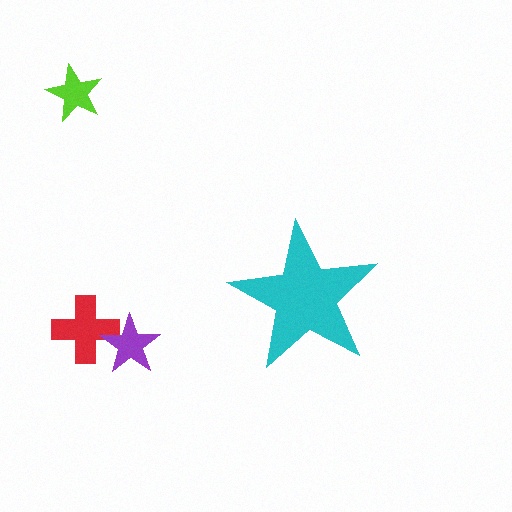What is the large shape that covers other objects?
A cyan star.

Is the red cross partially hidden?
No, the red cross is fully visible.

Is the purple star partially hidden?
No, the purple star is fully visible.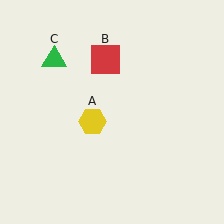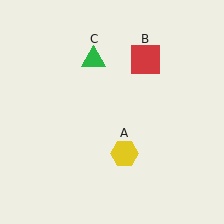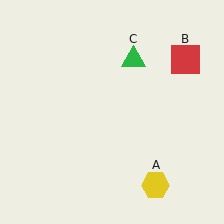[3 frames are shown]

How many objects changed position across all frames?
3 objects changed position: yellow hexagon (object A), red square (object B), green triangle (object C).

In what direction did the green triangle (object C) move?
The green triangle (object C) moved right.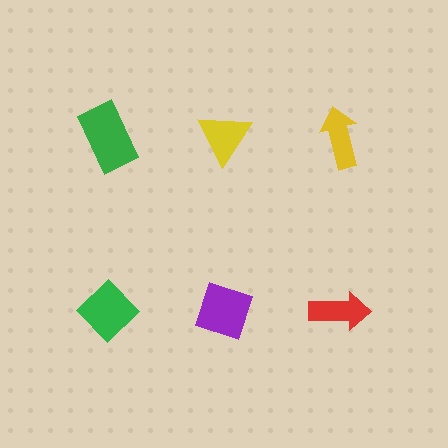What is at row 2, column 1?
A green diamond.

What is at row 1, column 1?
A green rectangle.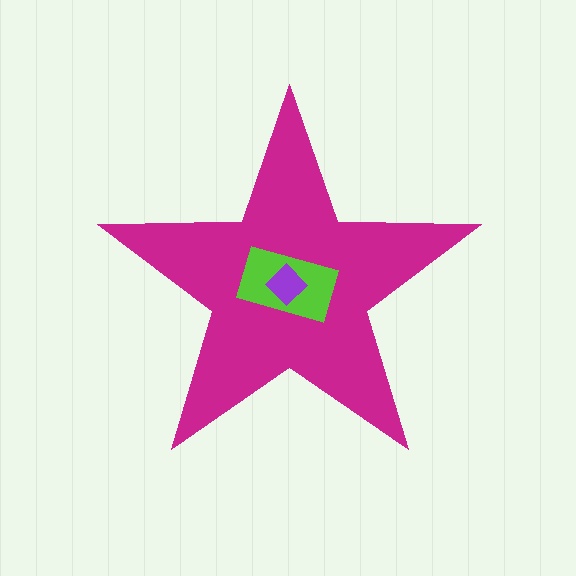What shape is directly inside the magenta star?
The lime rectangle.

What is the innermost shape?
The purple diamond.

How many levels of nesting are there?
3.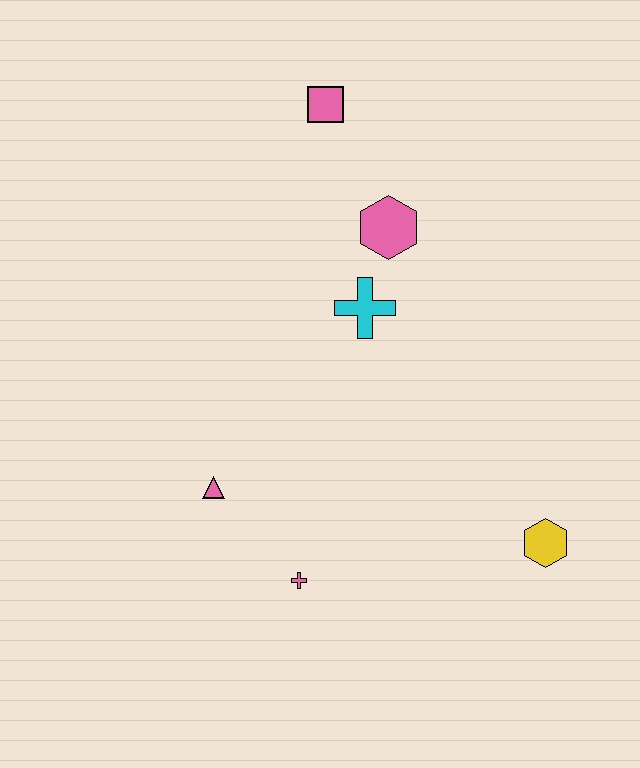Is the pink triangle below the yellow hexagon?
No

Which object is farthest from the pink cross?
The pink square is farthest from the pink cross.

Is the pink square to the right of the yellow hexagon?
No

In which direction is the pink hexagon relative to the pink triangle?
The pink hexagon is above the pink triangle.